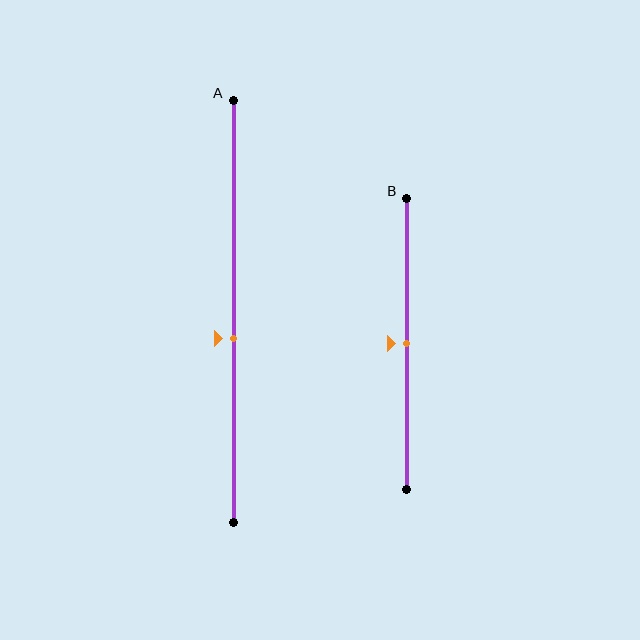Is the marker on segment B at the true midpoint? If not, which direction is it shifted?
Yes, the marker on segment B is at the true midpoint.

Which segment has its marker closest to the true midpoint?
Segment B has its marker closest to the true midpoint.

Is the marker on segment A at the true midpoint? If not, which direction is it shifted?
No, the marker on segment A is shifted downward by about 6% of the segment length.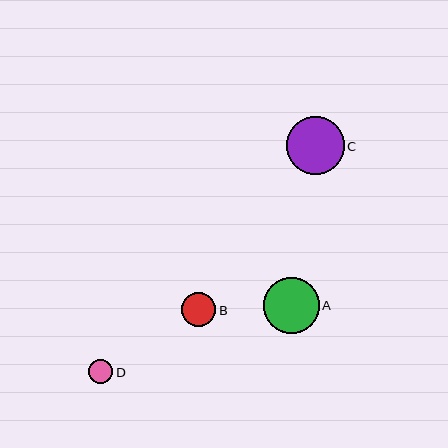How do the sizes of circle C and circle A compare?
Circle C and circle A are approximately the same size.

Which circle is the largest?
Circle C is the largest with a size of approximately 58 pixels.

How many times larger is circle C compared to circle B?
Circle C is approximately 1.7 times the size of circle B.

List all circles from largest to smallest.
From largest to smallest: C, A, B, D.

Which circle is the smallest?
Circle D is the smallest with a size of approximately 25 pixels.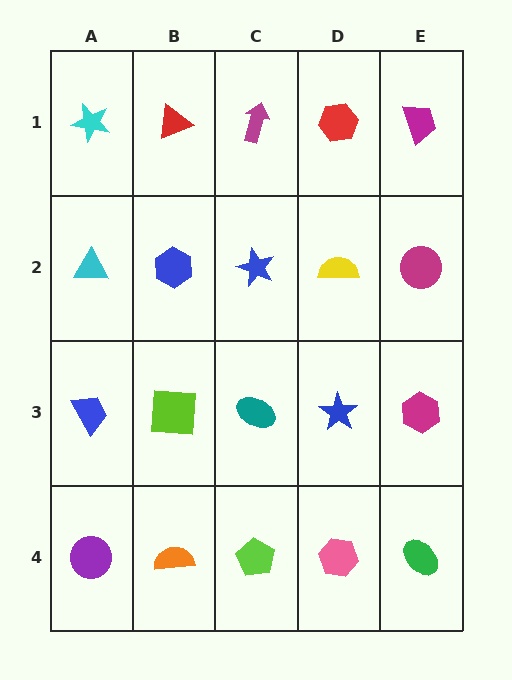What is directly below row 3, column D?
A pink hexagon.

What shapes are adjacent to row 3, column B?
A blue hexagon (row 2, column B), an orange semicircle (row 4, column B), a blue trapezoid (row 3, column A), a teal ellipse (row 3, column C).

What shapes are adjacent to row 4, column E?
A magenta hexagon (row 3, column E), a pink hexagon (row 4, column D).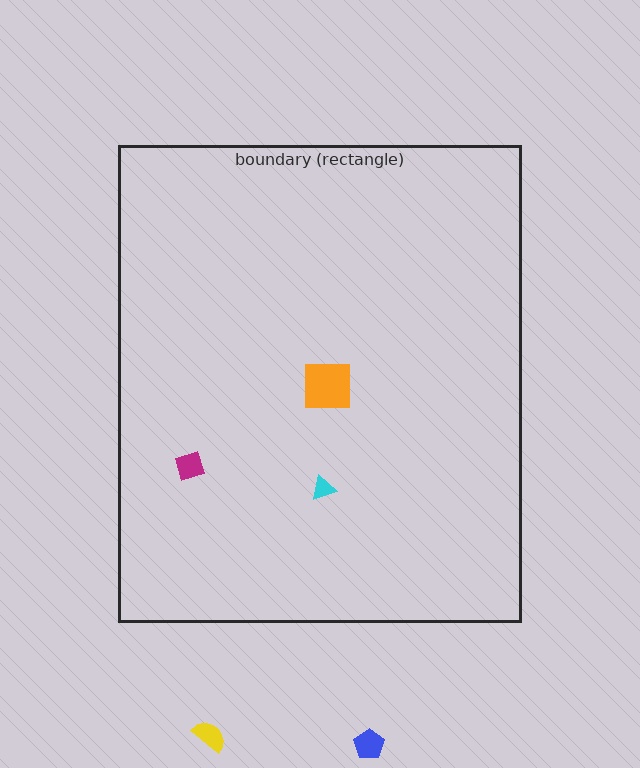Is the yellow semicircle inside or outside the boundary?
Outside.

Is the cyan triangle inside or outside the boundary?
Inside.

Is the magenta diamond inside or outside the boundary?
Inside.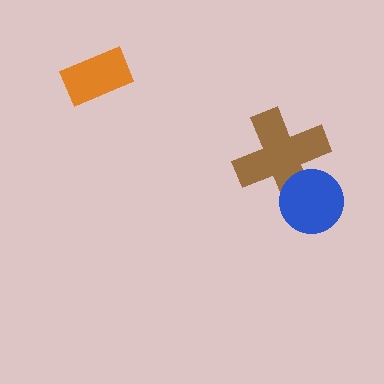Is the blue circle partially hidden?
No, no other shape covers it.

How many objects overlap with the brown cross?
1 object overlaps with the brown cross.